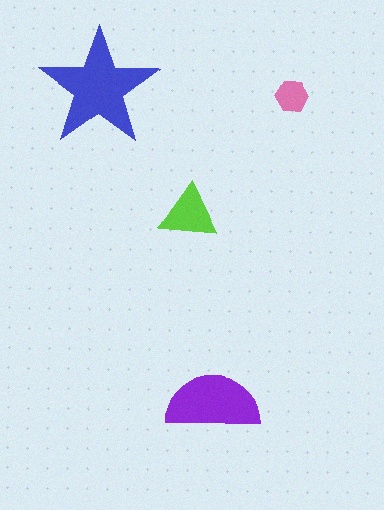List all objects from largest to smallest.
The blue star, the purple semicircle, the lime triangle, the pink hexagon.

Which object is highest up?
The blue star is topmost.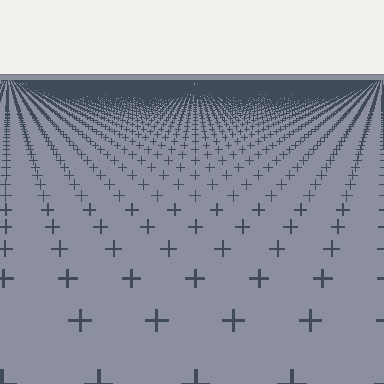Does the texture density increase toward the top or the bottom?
Density increases toward the top.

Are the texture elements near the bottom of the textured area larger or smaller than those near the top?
Larger. Near the bottom, elements are closer to the viewer and appear at a bigger on-screen size.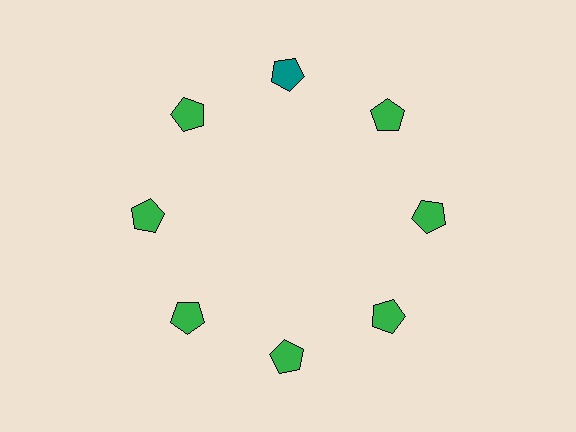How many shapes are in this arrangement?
There are 8 shapes arranged in a ring pattern.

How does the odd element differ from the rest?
It has a different color: teal instead of green.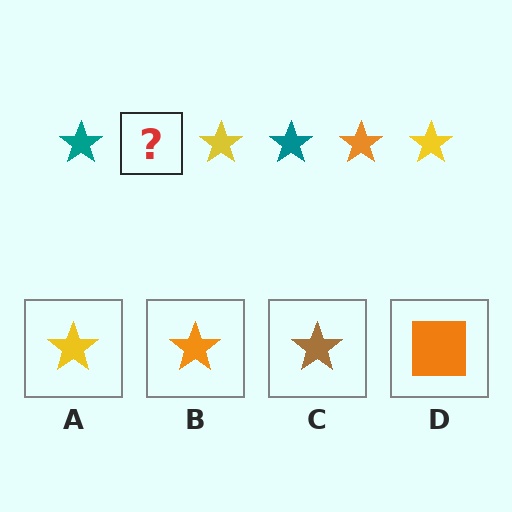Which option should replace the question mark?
Option B.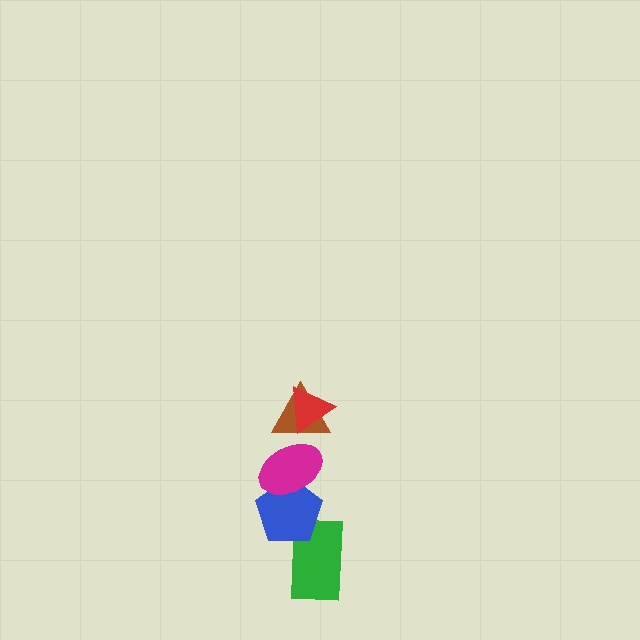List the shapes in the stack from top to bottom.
From top to bottom: the red triangle, the brown triangle, the magenta ellipse, the blue pentagon, the green rectangle.